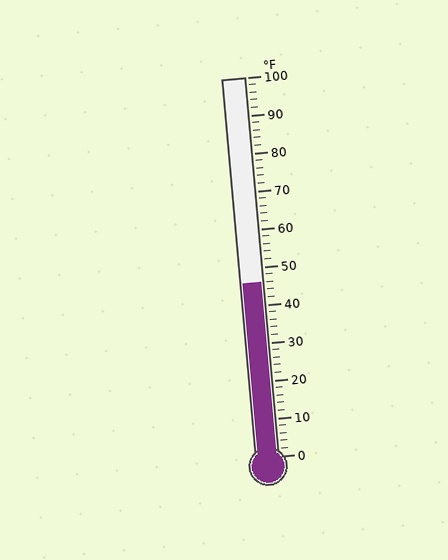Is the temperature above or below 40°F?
The temperature is above 40°F.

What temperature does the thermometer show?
The thermometer shows approximately 46°F.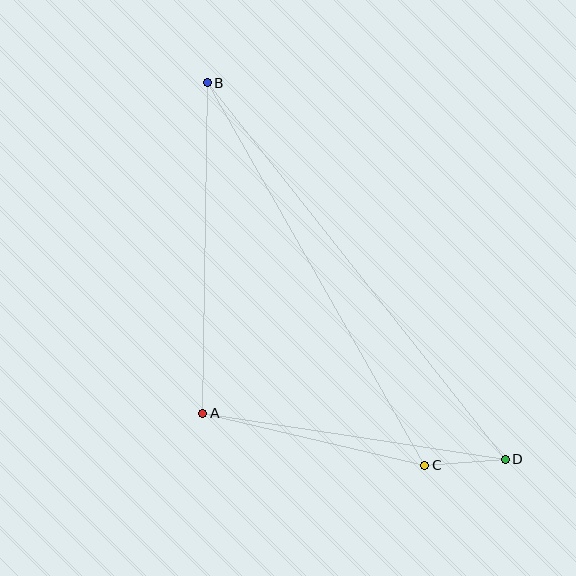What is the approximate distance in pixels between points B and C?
The distance between B and C is approximately 440 pixels.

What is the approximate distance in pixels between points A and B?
The distance between A and B is approximately 330 pixels.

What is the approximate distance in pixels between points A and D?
The distance between A and D is approximately 306 pixels.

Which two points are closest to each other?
Points C and D are closest to each other.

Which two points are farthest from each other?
Points B and D are farthest from each other.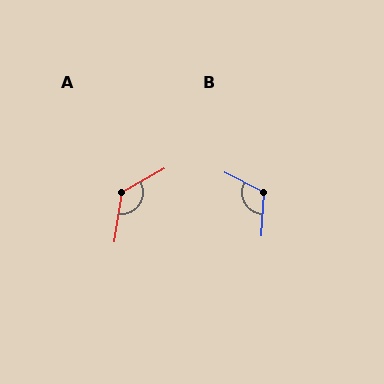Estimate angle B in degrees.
Approximately 114 degrees.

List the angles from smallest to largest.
B (114°), A (127°).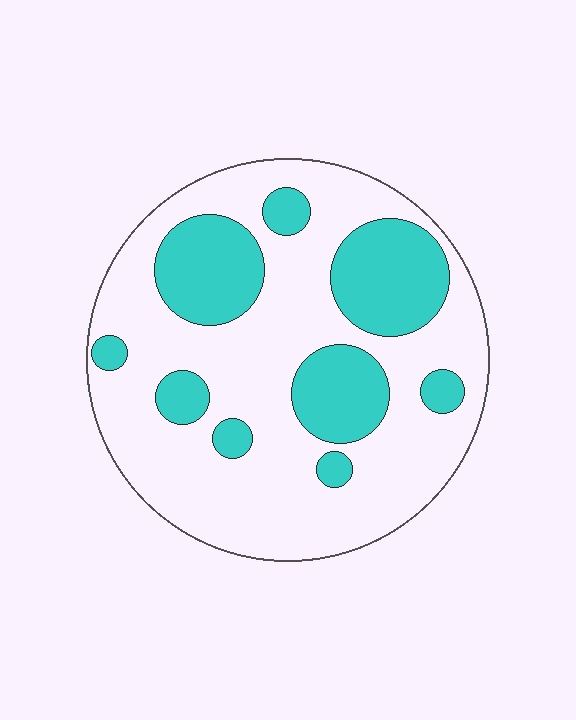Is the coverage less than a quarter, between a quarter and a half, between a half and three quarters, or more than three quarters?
Between a quarter and a half.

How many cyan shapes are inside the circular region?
9.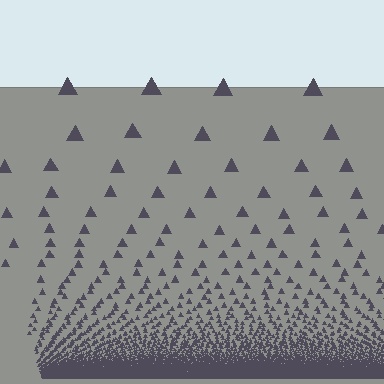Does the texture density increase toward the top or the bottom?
Density increases toward the bottom.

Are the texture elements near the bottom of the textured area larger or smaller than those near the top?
Smaller. The gradient is inverted — elements near the bottom are smaller and denser.